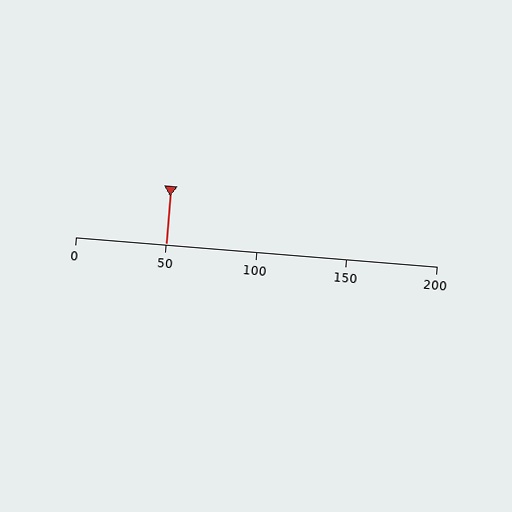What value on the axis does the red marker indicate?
The marker indicates approximately 50.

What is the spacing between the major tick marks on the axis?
The major ticks are spaced 50 apart.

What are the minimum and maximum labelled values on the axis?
The axis runs from 0 to 200.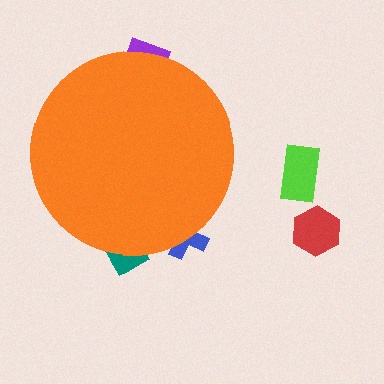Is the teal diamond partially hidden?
Yes, the teal diamond is partially hidden behind the orange circle.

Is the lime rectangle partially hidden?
No, the lime rectangle is fully visible.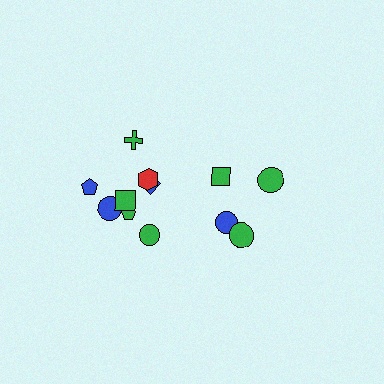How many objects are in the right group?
There are 4 objects.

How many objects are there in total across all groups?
There are 12 objects.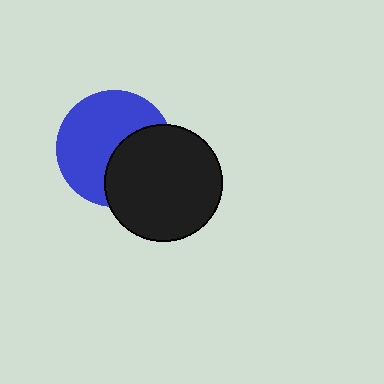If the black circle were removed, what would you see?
You would see the complete blue circle.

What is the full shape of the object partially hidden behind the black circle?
The partially hidden object is a blue circle.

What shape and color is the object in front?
The object in front is a black circle.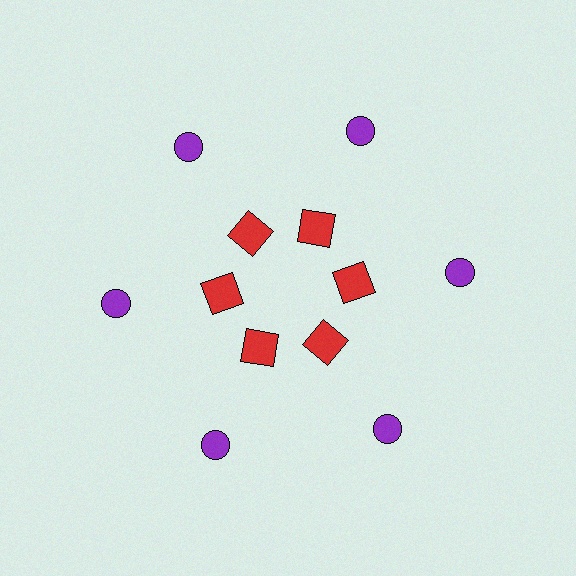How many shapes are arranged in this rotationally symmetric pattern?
There are 12 shapes, arranged in 6 groups of 2.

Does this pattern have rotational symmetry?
Yes, this pattern has 6-fold rotational symmetry. It looks the same after rotating 60 degrees around the center.